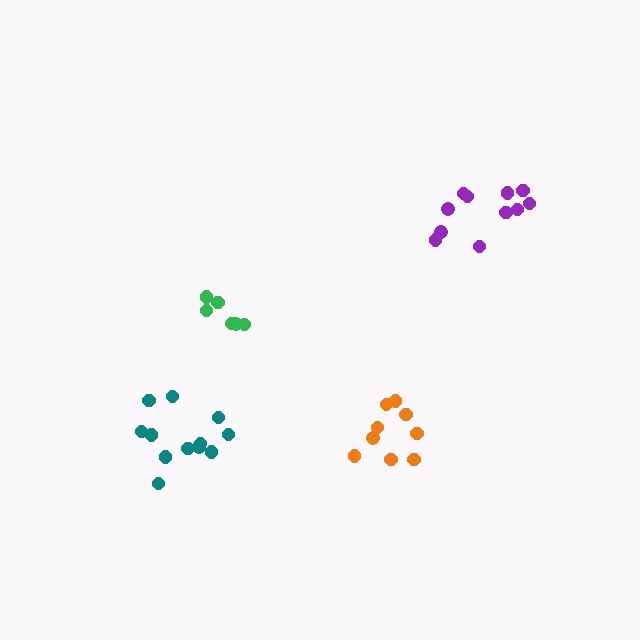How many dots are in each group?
Group 1: 12 dots, Group 2: 12 dots, Group 3: 9 dots, Group 4: 6 dots (39 total).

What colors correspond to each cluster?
The clusters are colored: teal, purple, orange, green.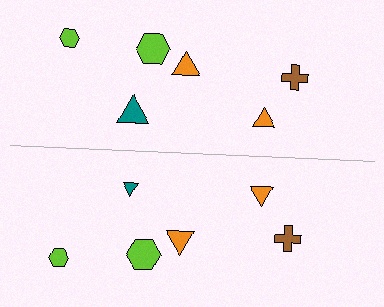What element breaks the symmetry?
The teal triangle on the bottom side has a different size than its mirror counterpart.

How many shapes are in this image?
There are 12 shapes in this image.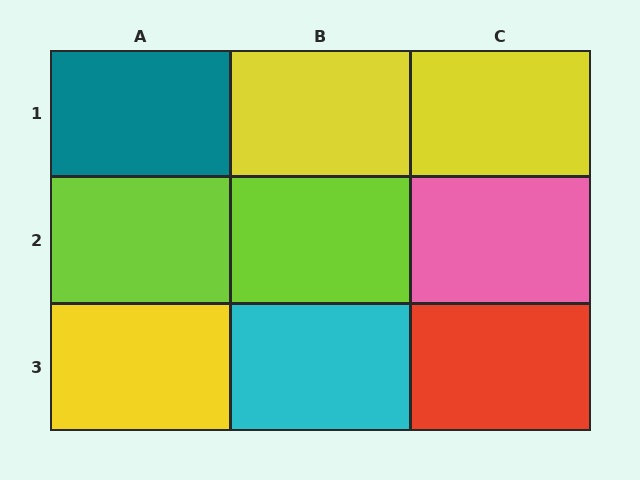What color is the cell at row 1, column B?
Yellow.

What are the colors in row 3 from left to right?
Yellow, cyan, red.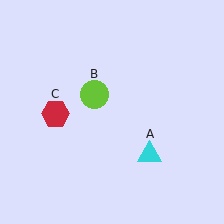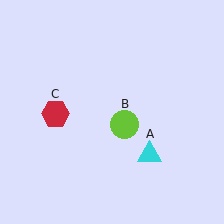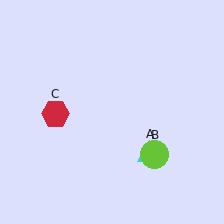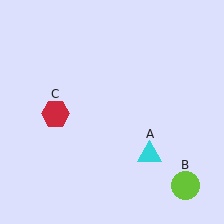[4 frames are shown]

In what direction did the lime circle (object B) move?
The lime circle (object B) moved down and to the right.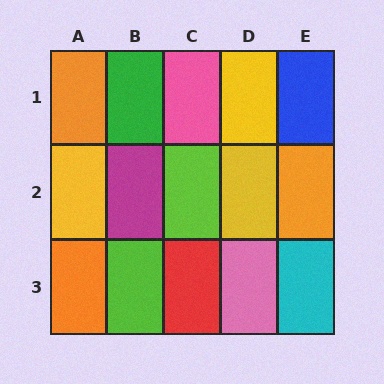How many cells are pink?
2 cells are pink.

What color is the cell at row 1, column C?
Pink.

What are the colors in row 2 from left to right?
Yellow, magenta, lime, yellow, orange.